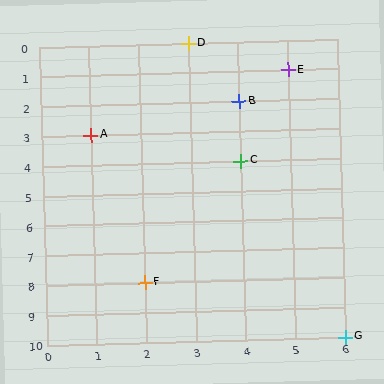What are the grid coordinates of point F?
Point F is at grid coordinates (2, 8).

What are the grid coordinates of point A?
Point A is at grid coordinates (1, 3).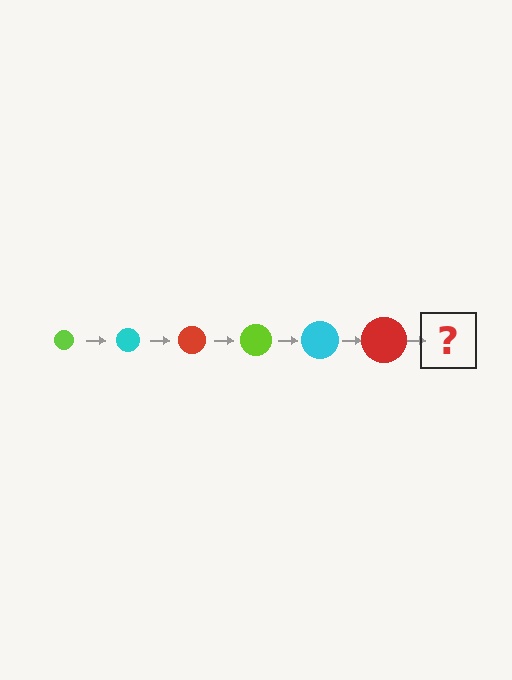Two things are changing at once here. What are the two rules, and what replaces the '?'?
The two rules are that the circle grows larger each step and the color cycles through lime, cyan, and red. The '?' should be a lime circle, larger than the previous one.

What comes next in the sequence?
The next element should be a lime circle, larger than the previous one.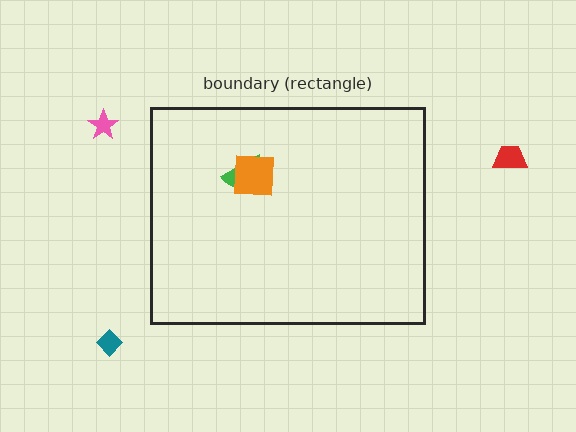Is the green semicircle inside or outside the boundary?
Inside.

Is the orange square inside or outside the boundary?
Inside.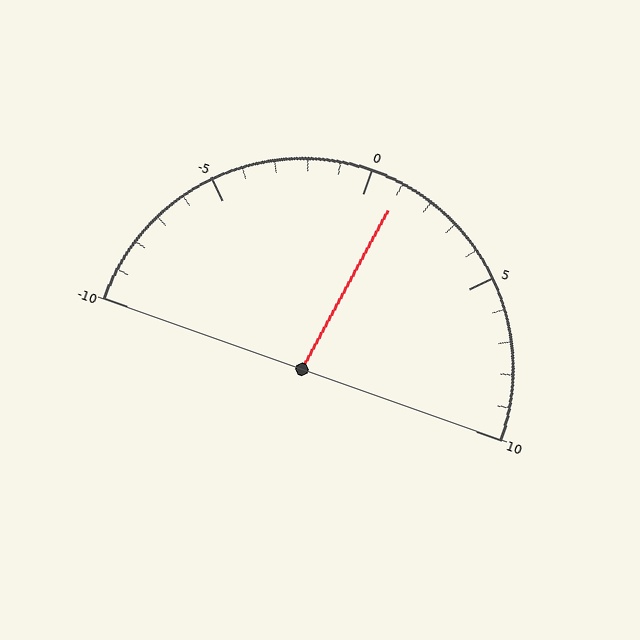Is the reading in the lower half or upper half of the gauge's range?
The reading is in the upper half of the range (-10 to 10).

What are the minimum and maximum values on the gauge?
The gauge ranges from -10 to 10.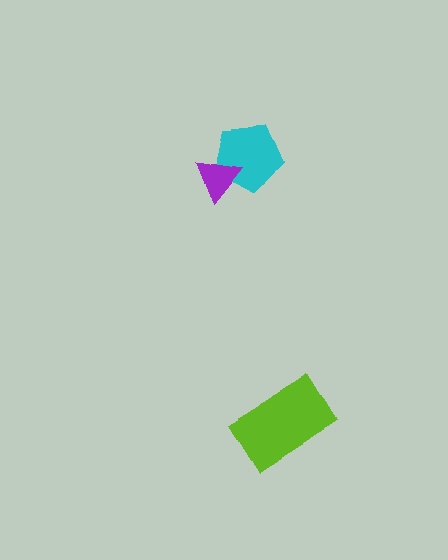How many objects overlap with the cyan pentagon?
1 object overlaps with the cyan pentagon.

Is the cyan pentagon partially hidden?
Yes, it is partially covered by another shape.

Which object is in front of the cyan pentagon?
The purple triangle is in front of the cyan pentagon.